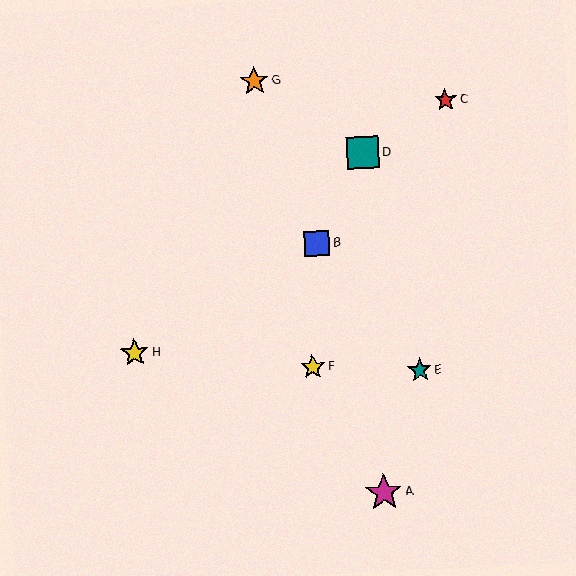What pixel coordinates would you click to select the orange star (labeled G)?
Click at (254, 81) to select the orange star G.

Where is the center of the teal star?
The center of the teal star is at (420, 370).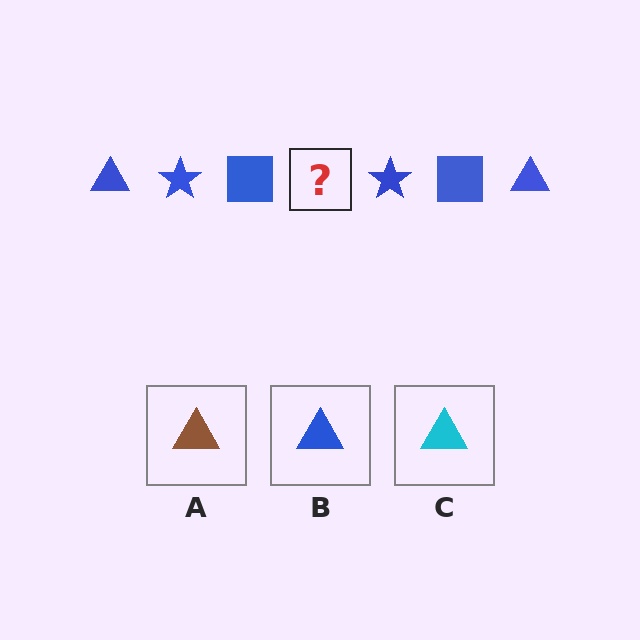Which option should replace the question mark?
Option B.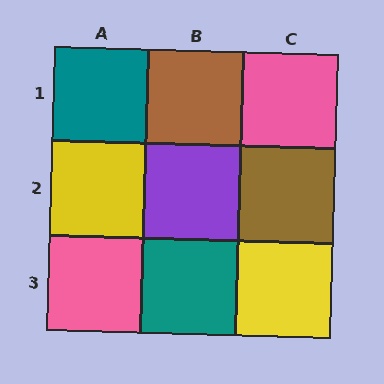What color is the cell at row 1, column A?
Teal.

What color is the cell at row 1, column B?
Brown.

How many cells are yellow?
2 cells are yellow.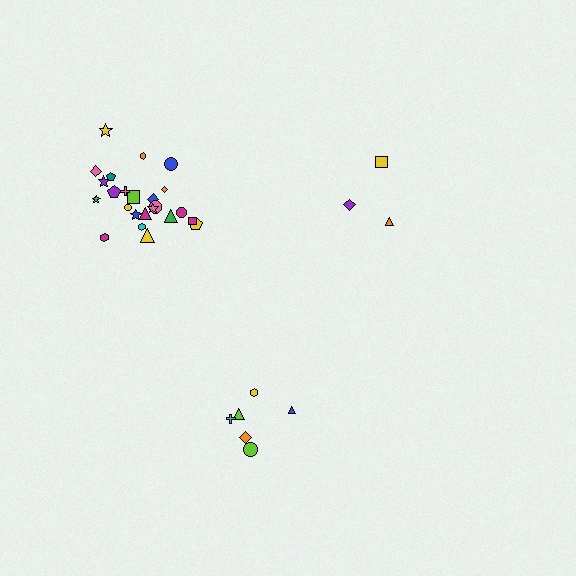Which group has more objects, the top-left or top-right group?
The top-left group.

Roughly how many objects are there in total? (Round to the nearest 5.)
Roughly 35 objects in total.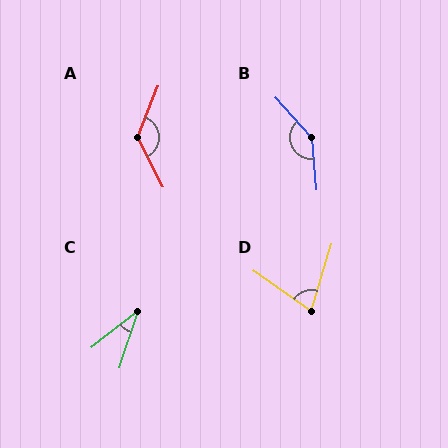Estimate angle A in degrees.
Approximately 131 degrees.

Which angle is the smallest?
C, at approximately 33 degrees.